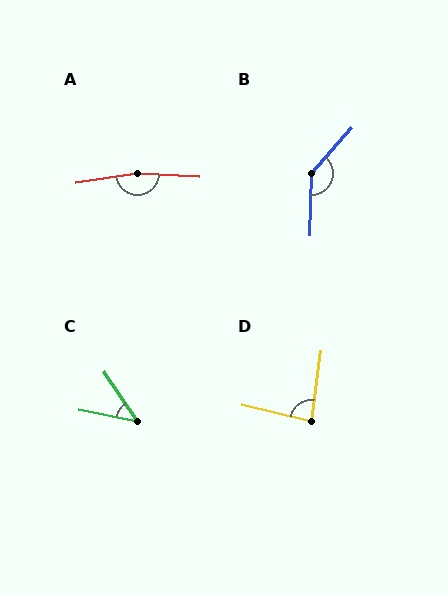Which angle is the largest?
A, at approximately 170 degrees.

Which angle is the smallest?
C, at approximately 45 degrees.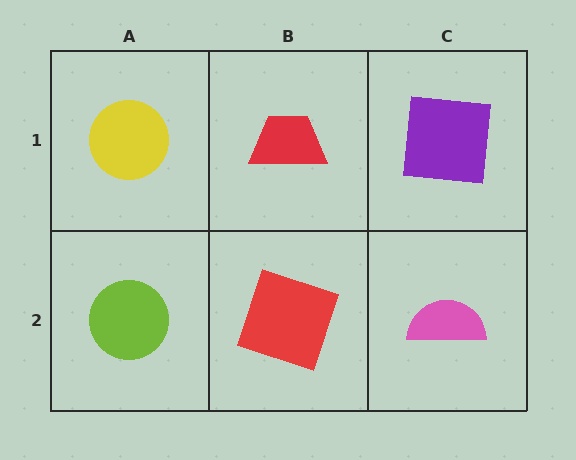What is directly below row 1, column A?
A lime circle.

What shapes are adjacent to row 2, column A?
A yellow circle (row 1, column A), a red square (row 2, column B).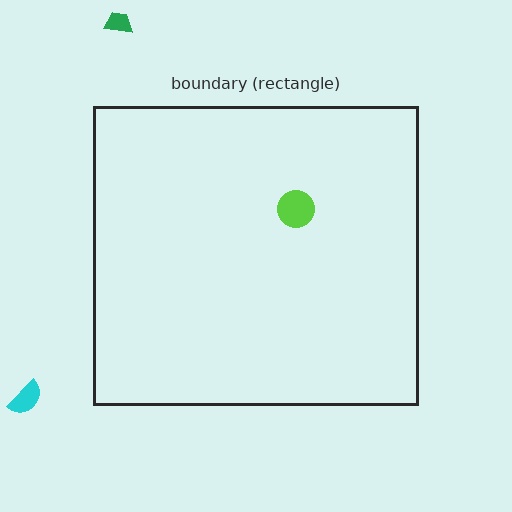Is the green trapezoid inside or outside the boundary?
Outside.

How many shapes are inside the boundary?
1 inside, 2 outside.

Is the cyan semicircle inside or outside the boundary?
Outside.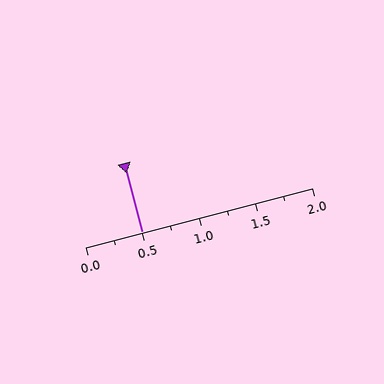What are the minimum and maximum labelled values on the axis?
The axis runs from 0.0 to 2.0.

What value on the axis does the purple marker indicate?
The marker indicates approximately 0.5.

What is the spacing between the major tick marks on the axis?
The major ticks are spaced 0.5 apart.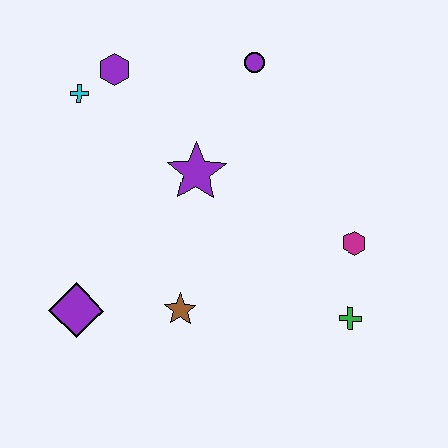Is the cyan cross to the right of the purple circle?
No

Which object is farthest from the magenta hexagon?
The cyan cross is farthest from the magenta hexagon.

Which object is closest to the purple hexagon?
The cyan cross is closest to the purple hexagon.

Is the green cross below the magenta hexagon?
Yes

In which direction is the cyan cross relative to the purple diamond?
The cyan cross is above the purple diamond.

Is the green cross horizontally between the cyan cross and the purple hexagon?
No